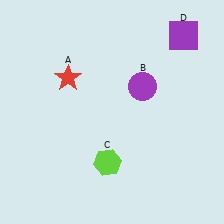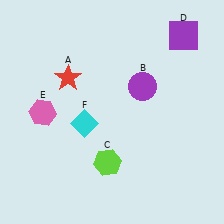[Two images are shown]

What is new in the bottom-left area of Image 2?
A pink hexagon (E) was added in the bottom-left area of Image 2.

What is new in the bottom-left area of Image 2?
A cyan diamond (F) was added in the bottom-left area of Image 2.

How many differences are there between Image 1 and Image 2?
There are 2 differences between the two images.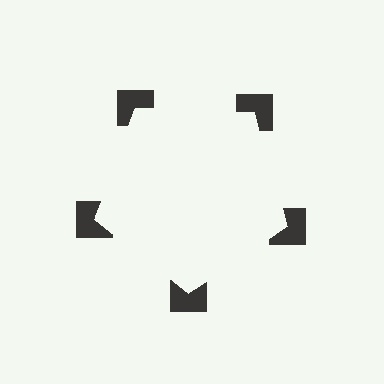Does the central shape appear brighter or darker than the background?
It typically appears slightly brighter than the background, even though no actual brightness change is drawn.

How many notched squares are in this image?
There are 5 — one at each vertex of the illusory pentagon.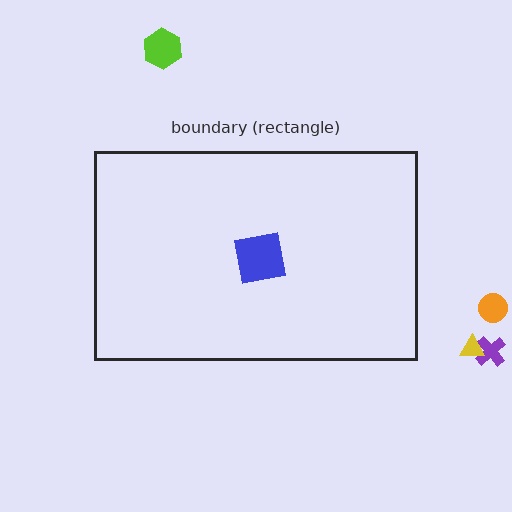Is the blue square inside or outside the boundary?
Inside.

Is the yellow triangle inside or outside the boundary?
Outside.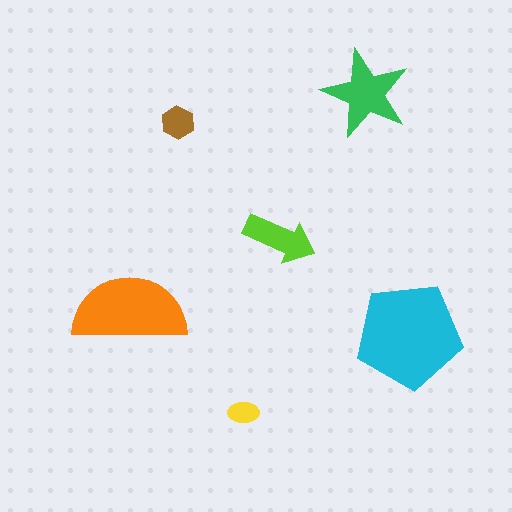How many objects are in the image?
There are 6 objects in the image.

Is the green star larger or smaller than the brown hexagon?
Larger.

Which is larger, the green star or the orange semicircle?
The orange semicircle.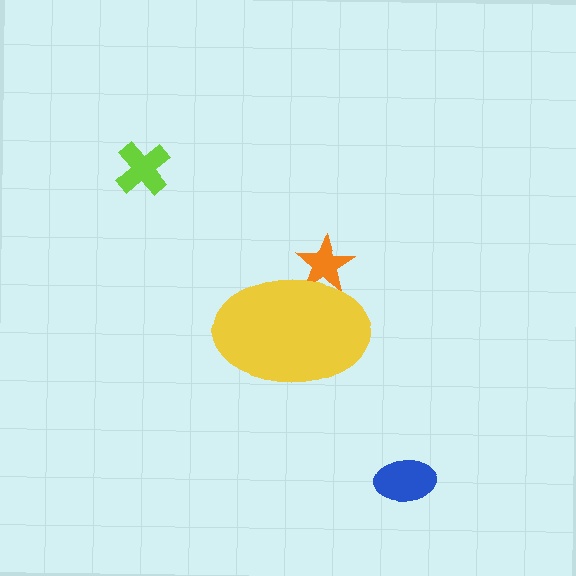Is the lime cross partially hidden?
No, the lime cross is fully visible.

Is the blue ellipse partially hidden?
No, the blue ellipse is fully visible.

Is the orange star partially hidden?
Yes, the orange star is partially hidden behind the yellow ellipse.